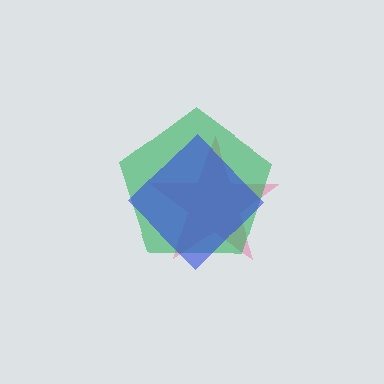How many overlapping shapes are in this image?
There are 3 overlapping shapes in the image.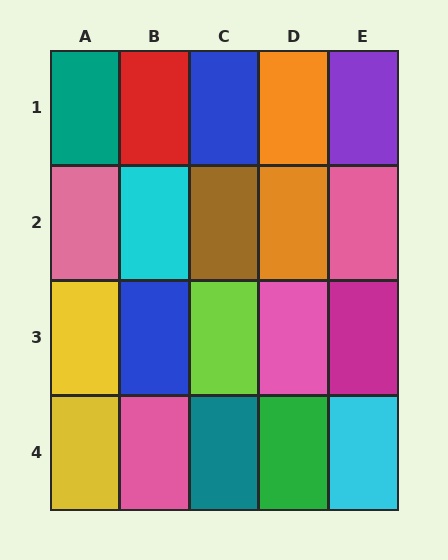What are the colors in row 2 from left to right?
Pink, cyan, brown, orange, pink.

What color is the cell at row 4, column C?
Teal.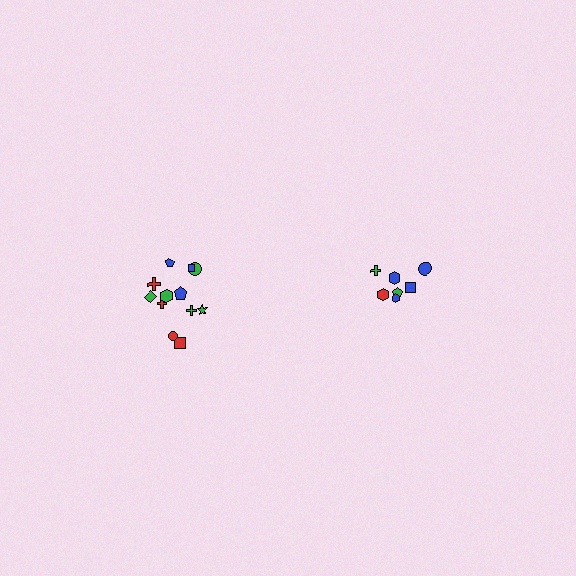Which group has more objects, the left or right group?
The left group.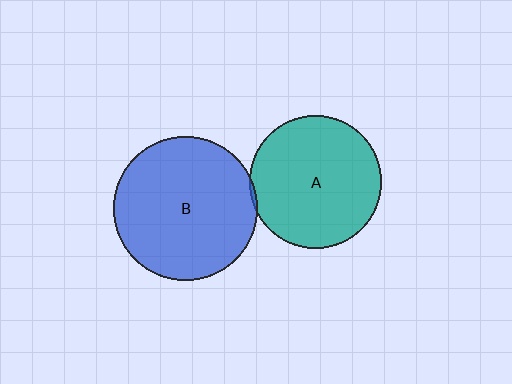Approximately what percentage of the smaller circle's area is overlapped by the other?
Approximately 5%.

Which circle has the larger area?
Circle B (blue).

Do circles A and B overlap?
Yes.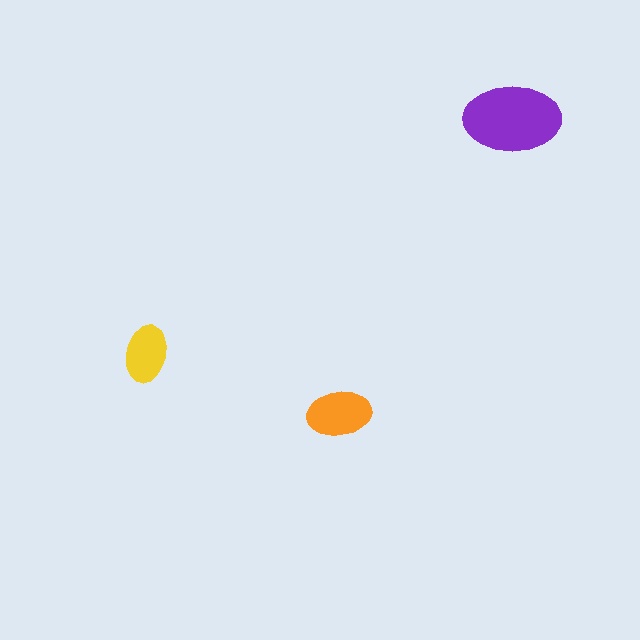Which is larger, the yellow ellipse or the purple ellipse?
The purple one.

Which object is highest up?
The purple ellipse is topmost.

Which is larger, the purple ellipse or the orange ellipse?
The purple one.